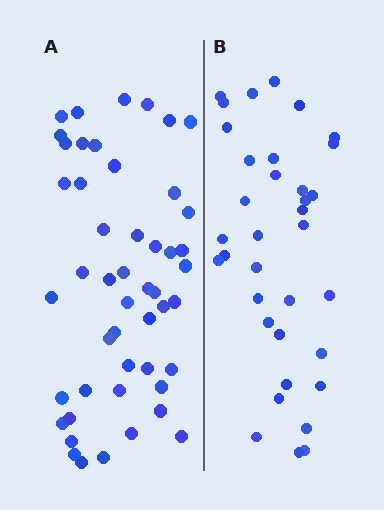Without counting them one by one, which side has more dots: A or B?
Region A (the left region) has more dots.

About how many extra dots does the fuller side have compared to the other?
Region A has approximately 15 more dots than region B.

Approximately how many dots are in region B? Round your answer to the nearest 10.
About 40 dots. (The exact count is 35, which rounds to 40.)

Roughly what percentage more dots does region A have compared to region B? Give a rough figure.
About 40% more.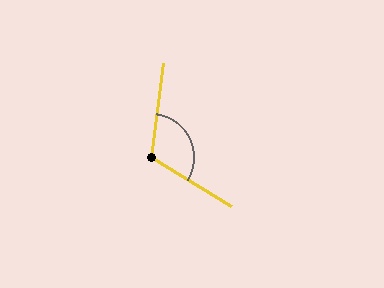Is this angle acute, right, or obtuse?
It is obtuse.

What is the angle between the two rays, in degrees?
Approximately 114 degrees.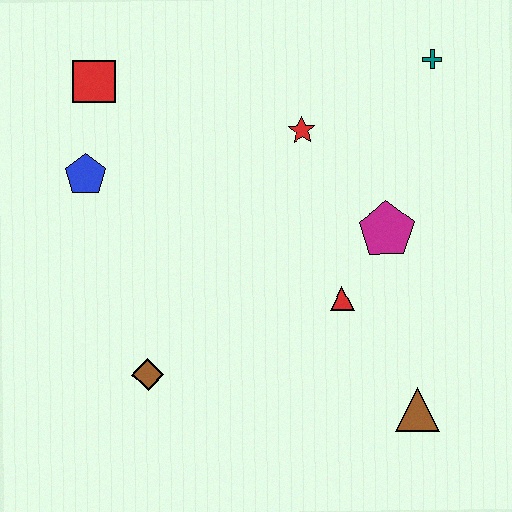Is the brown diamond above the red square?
No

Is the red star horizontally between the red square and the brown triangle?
Yes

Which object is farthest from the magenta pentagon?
The red square is farthest from the magenta pentagon.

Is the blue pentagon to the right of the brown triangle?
No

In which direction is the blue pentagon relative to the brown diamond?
The blue pentagon is above the brown diamond.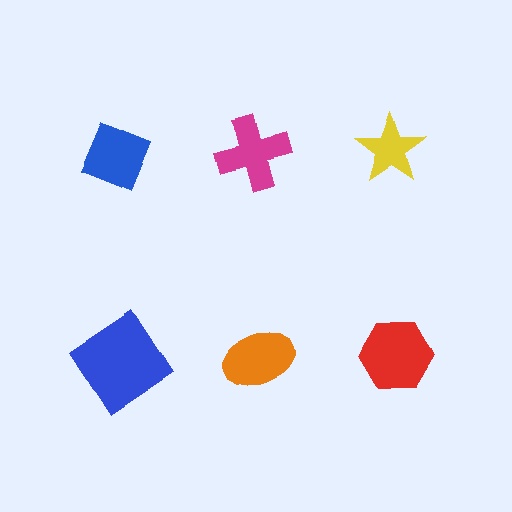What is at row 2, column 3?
A red hexagon.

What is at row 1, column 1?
A blue diamond.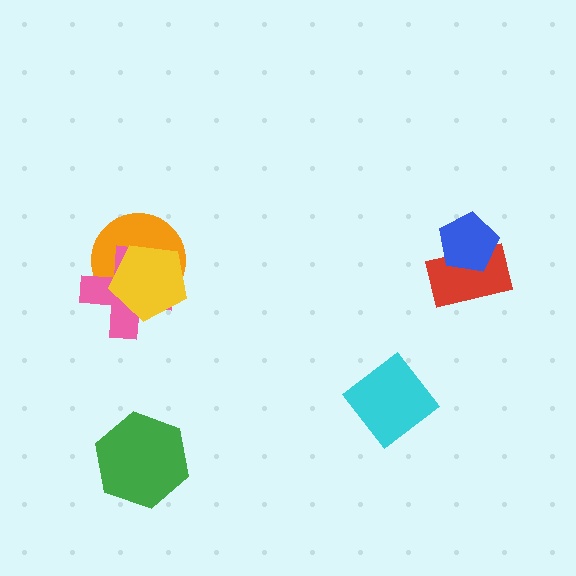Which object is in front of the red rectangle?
The blue pentagon is in front of the red rectangle.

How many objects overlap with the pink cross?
2 objects overlap with the pink cross.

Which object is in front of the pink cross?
The yellow pentagon is in front of the pink cross.